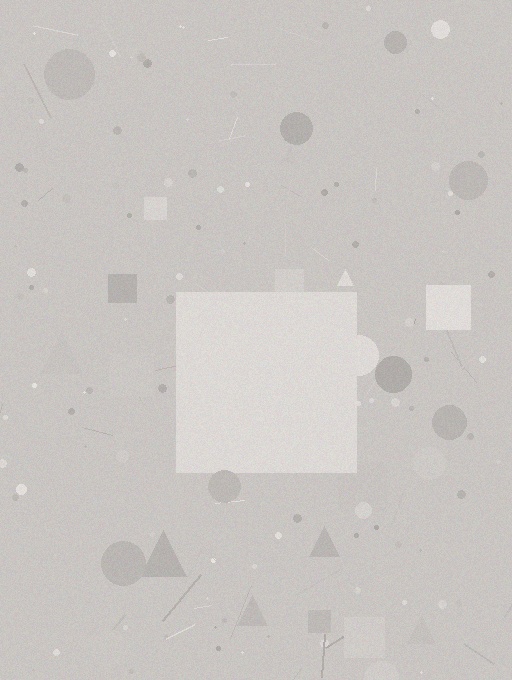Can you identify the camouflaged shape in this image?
The camouflaged shape is a square.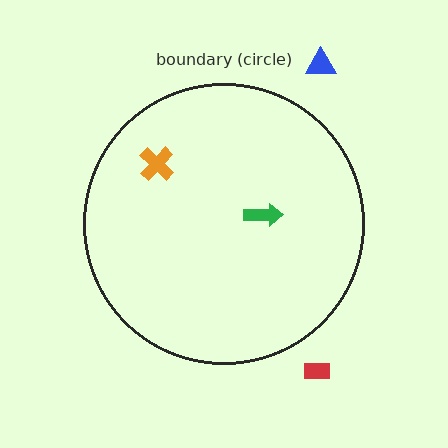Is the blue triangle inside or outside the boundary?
Outside.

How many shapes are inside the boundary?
2 inside, 2 outside.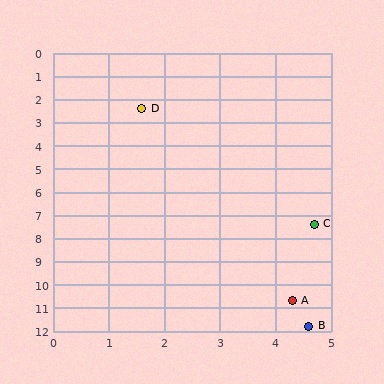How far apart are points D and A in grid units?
Points D and A are about 8.7 grid units apart.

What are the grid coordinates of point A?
Point A is at approximately (4.3, 10.7).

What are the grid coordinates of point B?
Point B is at approximately (4.6, 11.8).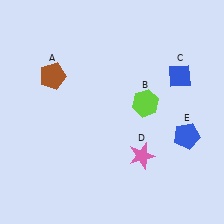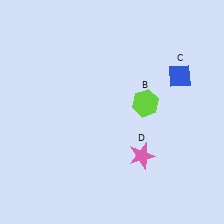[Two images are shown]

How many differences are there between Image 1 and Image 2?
There are 2 differences between the two images.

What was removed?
The blue pentagon (E), the brown pentagon (A) were removed in Image 2.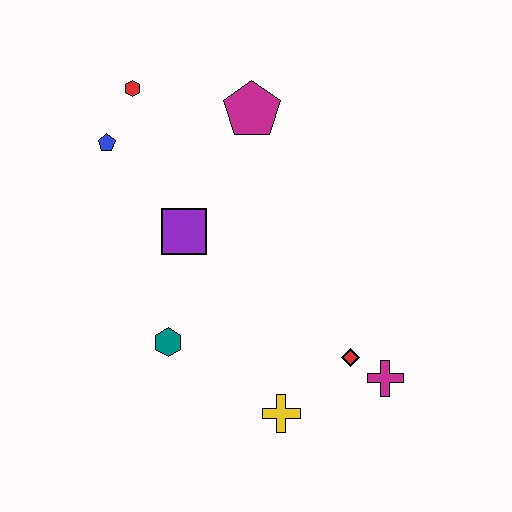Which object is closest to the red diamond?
The magenta cross is closest to the red diamond.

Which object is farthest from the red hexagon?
The magenta cross is farthest from the red hexagon.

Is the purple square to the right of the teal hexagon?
Yes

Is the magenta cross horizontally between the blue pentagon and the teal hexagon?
No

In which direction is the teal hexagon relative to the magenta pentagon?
The teal hexagon is below the magenta pentagon.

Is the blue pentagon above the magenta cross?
Yes